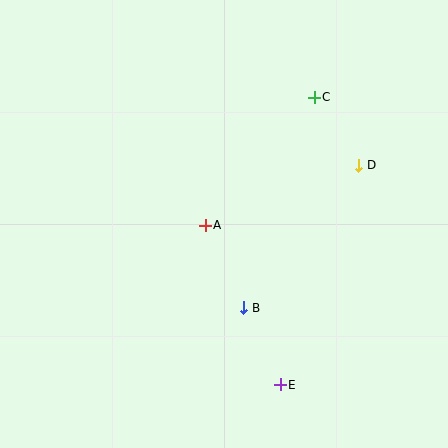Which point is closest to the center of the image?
Point A at (205, 225) is closest to the center.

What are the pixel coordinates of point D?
Point D is at (359, 165).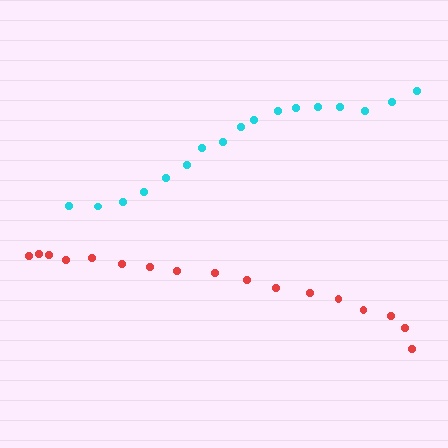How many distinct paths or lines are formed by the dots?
There are 2 distinct paths.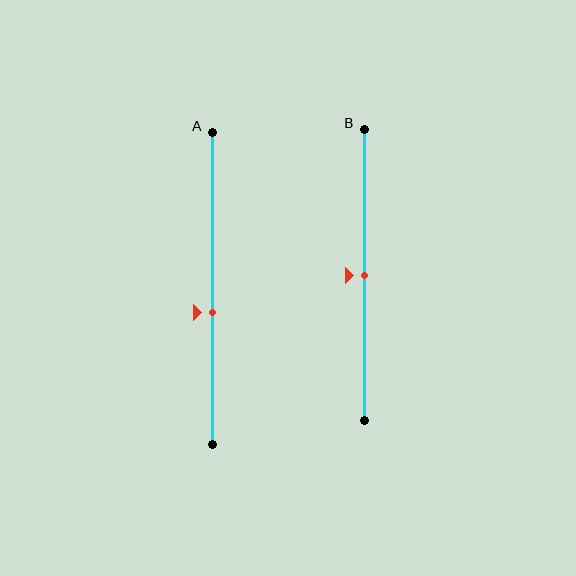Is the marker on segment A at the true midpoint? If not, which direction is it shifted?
No, the marker on segment A is shifted downward by about 8% of the segment length.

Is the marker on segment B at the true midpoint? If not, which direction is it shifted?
Yes, the marker on segment B is at the true midpoint.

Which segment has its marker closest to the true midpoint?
Segment B has its marker closest to the true midpoint.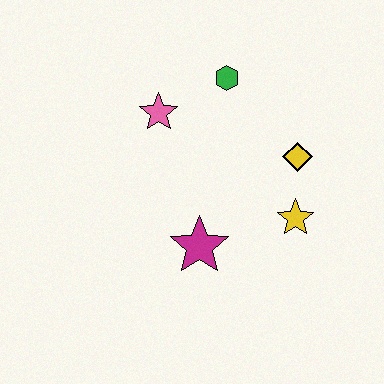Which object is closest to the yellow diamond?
The yellow star is closest to the yellow diamond.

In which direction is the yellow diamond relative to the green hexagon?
The yellow diamond is below the green hexagon.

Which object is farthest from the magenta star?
The green hexagon is farthest from the magenta star.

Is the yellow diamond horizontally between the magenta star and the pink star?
No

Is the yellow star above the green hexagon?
No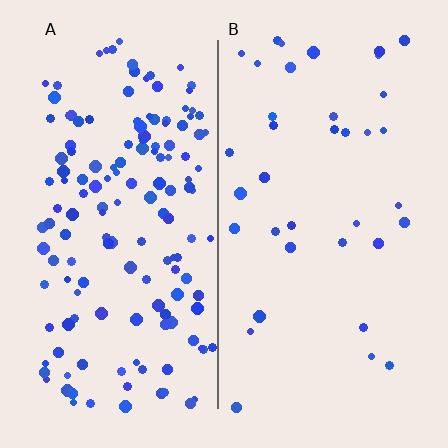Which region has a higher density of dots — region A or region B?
A (the left).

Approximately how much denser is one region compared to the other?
Approximately 4.0× — region A over region B.